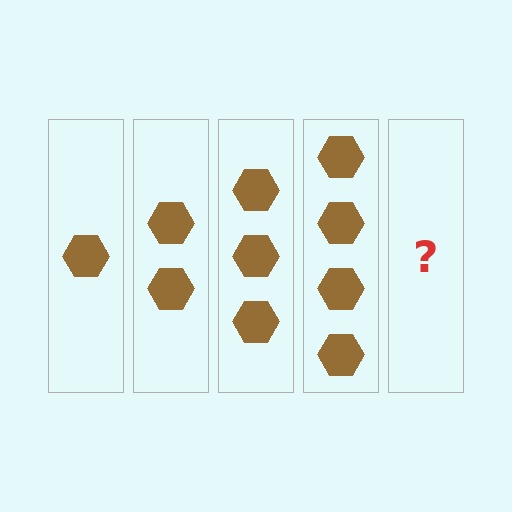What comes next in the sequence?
The next element should be 5 hexagons.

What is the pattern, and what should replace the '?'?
The pattern is that each step adds one more hexagon. The '?' should be 5 hexagons.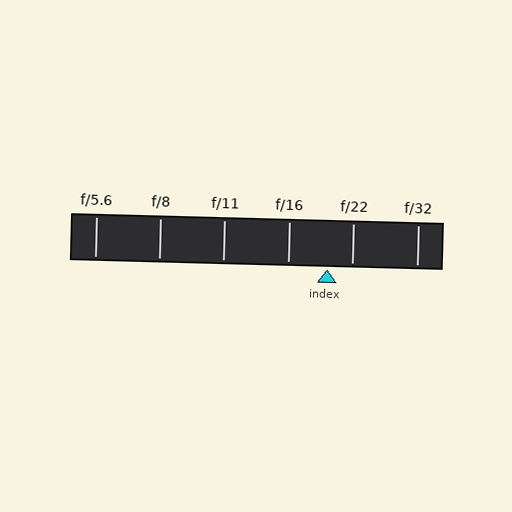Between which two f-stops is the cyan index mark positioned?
The index mark is between f/16 and f/22.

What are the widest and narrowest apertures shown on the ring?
The widest aperture shown is f/5.6 and the narrowest is f/32.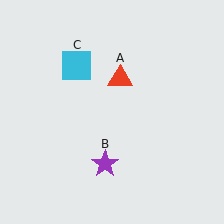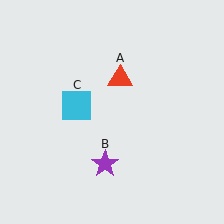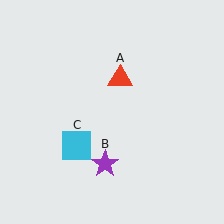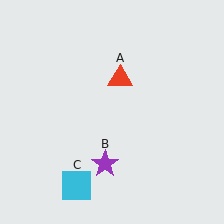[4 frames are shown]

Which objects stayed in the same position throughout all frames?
Red triangle (object A) and purple star (object B) remained stationary.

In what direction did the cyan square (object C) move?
The cyan square (object C) moved down.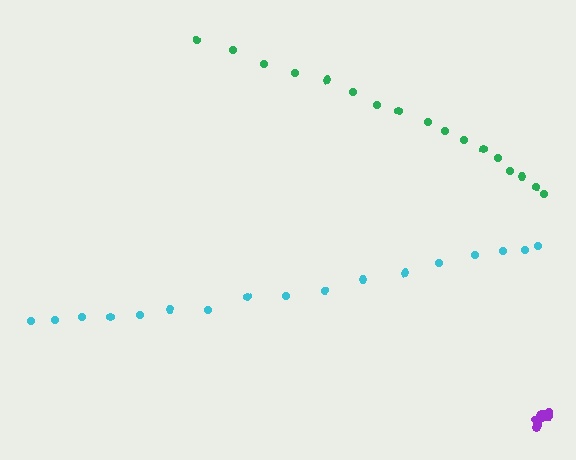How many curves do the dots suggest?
There are 3 distinct paths.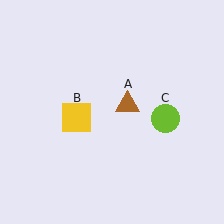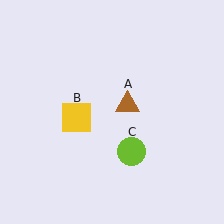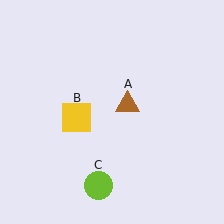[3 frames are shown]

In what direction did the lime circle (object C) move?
The lime circle (object C) moved down and to the left.